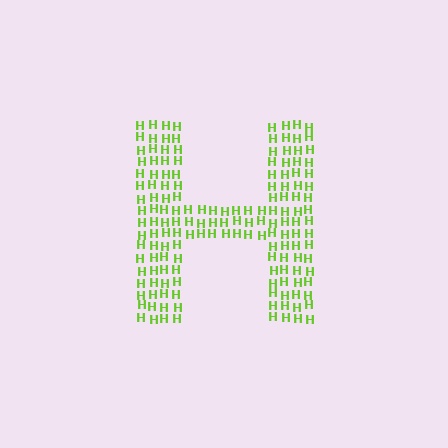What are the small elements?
The small elements are letter H's.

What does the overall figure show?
The overall figure shows the letter H.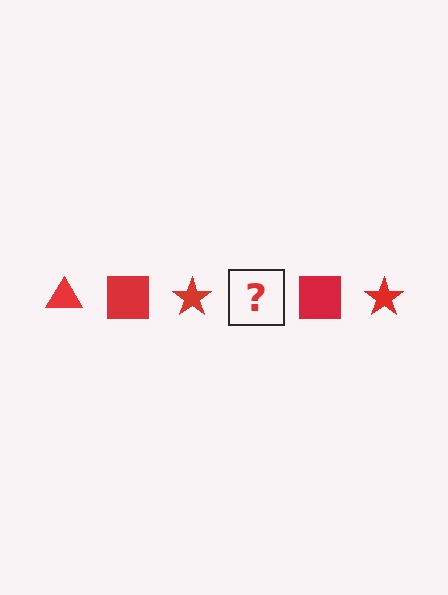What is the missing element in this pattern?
The missing element is a red triangle.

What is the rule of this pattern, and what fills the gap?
The rule is that the pattern cycles through triangle, square, star shapes in red. The gap should be filled with a red triangle.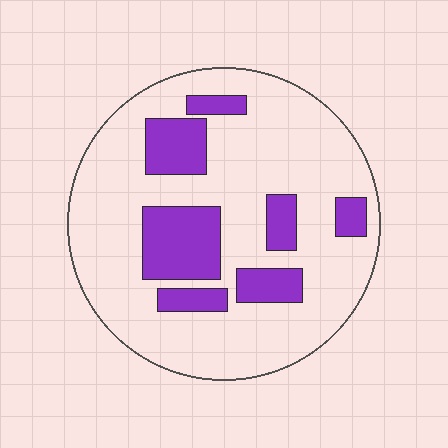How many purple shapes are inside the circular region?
7.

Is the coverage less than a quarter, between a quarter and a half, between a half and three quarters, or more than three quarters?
Less than a quarter.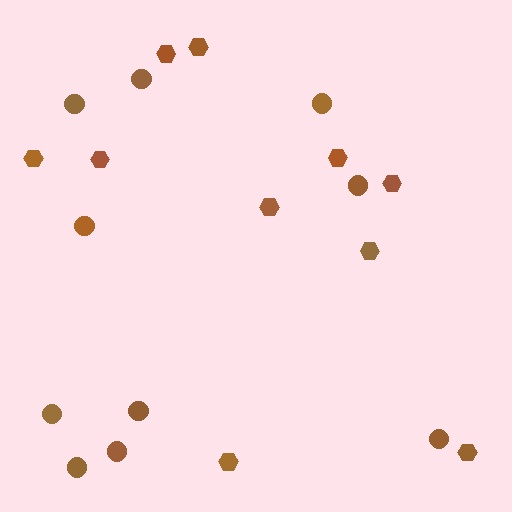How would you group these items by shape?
There are 2 groups: one group of circles (10) and one group of hexagons (10).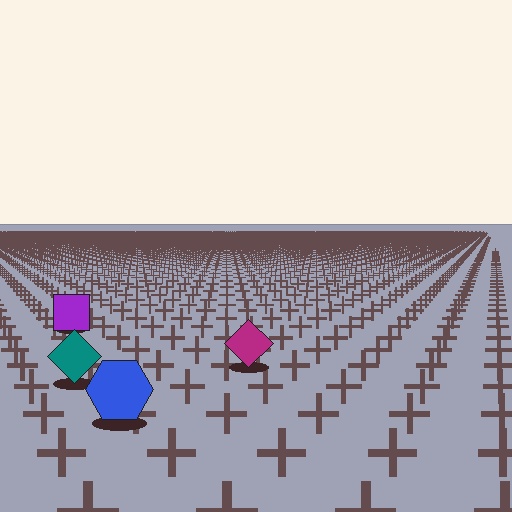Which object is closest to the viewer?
The blue hexagon is closest. The texture marks near it are larger and more spread out.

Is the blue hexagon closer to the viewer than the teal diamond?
Yes. The blue hexagon is closer — you can tell from the texture gradient: the ground texture is coarser near it.